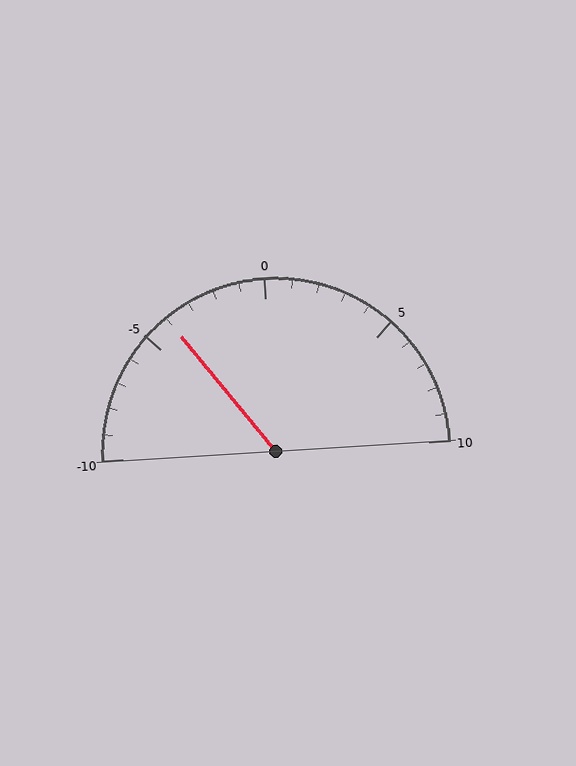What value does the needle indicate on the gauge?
The needle indicates approximately -4.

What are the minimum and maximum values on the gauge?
The gauge ranges from -10 to 10.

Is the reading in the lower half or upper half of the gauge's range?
The reading is in the lower half of the range (-10 to 10).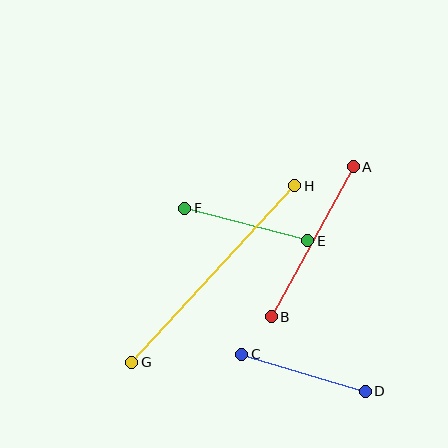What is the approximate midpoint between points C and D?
The midpoint is at approximately (303, 373) pixels.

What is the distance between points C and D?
The distance is approximately 129 pixels.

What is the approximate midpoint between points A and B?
The midpoint is at approximately (312, 242) pixels.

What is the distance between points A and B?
The distance is approximately 171 pixels.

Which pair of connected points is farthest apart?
Points G and H are farthest apart.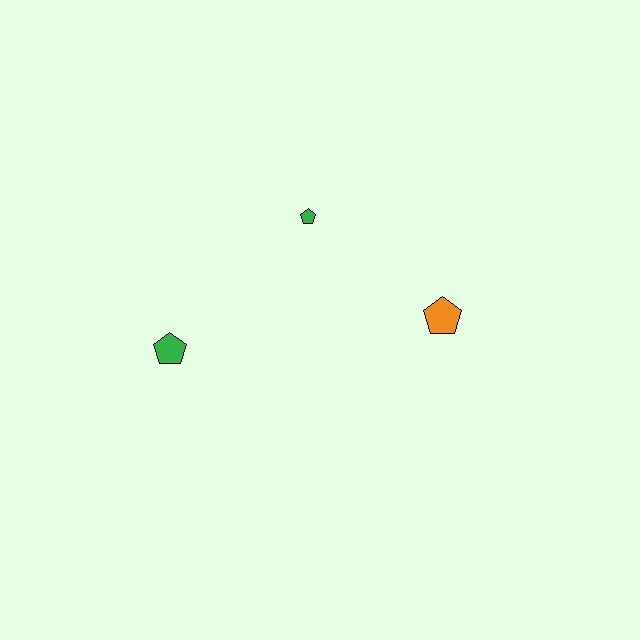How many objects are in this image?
There are 3 objects.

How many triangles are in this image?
There are no triangles.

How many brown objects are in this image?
There are no brown objects.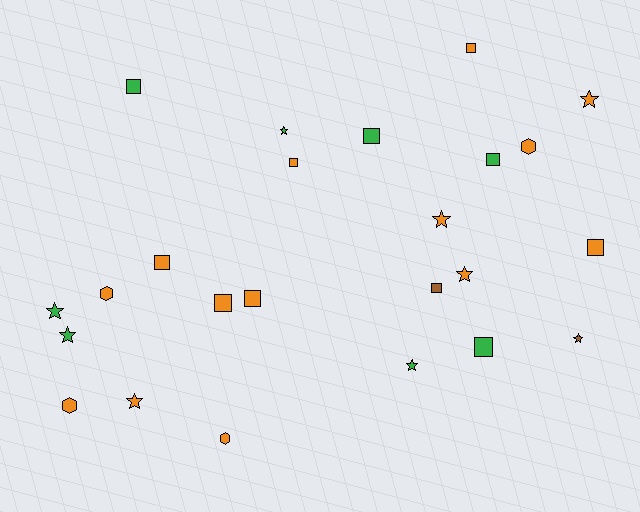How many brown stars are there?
There is 1 brown star.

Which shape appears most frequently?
Square, with 11 objects.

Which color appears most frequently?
Orange, with 14 objects.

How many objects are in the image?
There are 24 objects.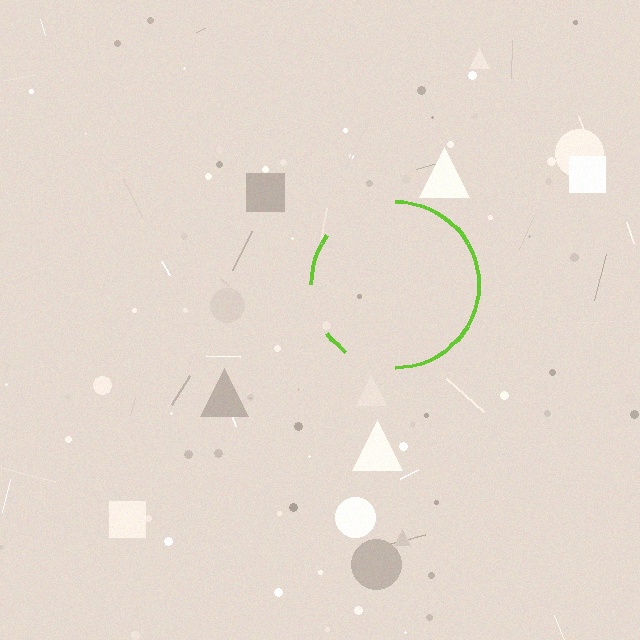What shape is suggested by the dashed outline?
The dashed outline suggests a circle.